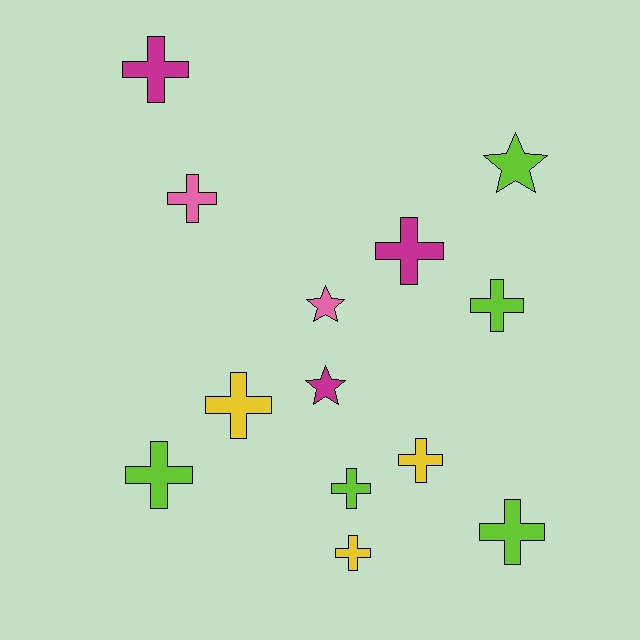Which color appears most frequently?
Lime, with 5 objects.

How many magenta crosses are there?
There are 2 magenta crosses.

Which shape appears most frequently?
Cross, with 10 objects.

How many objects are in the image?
There are 13 objects.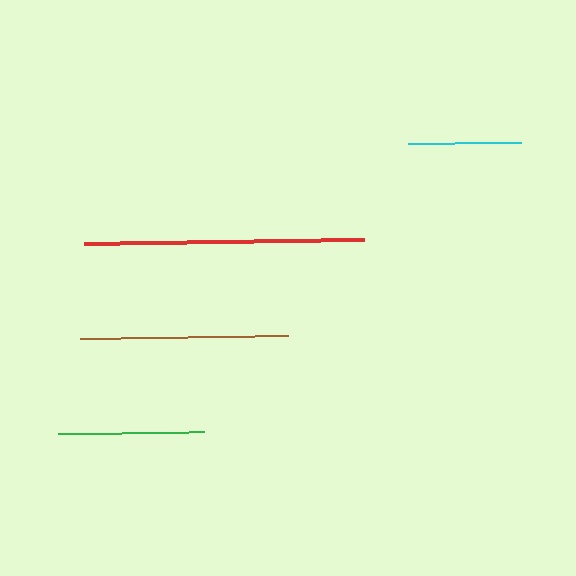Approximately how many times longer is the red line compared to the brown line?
The red line is approximately 1.3 times the length of the brown line.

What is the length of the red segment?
The red segment is approximately 280 pixels long.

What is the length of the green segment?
The green segment is approximately 146 pixels long.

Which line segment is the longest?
The red line is the longest at approximately 280 pixels.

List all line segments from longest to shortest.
From longest to shortest: red, brown, green, cyan.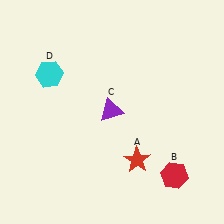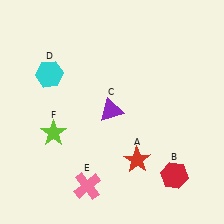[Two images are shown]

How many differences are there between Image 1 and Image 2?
There are 2 differences between the two images.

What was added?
A pink cross (E), a lime star (F) were added in Image 2.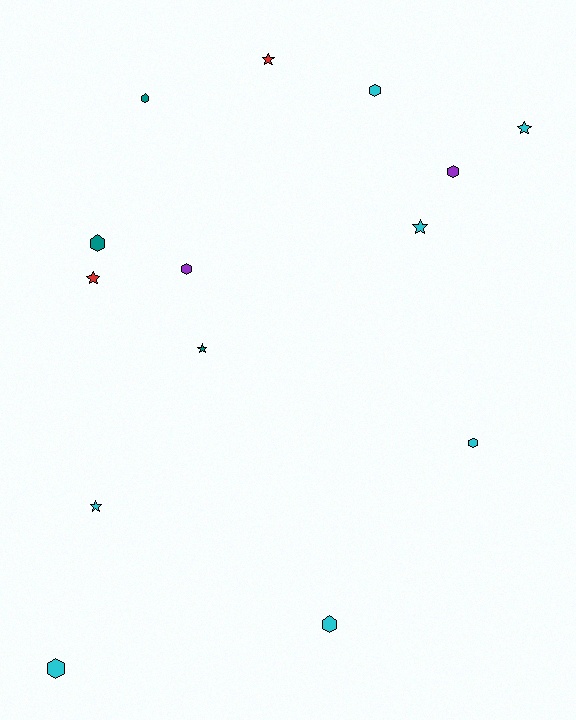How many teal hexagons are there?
There are 2 teal hexagons.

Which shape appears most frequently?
Hexagon, with 8 objects.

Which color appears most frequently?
Cyan, with 7 objects.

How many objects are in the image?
There are 14 objects.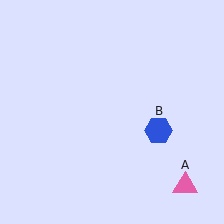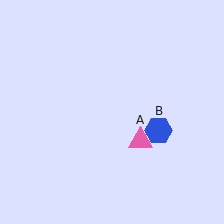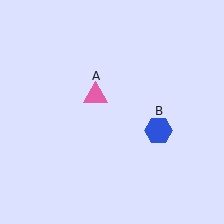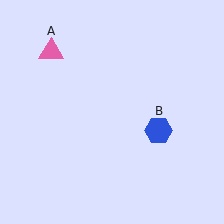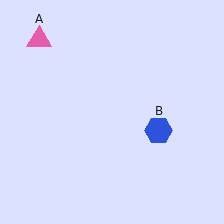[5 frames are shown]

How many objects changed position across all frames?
1 object changed position: pink triangle (object A).